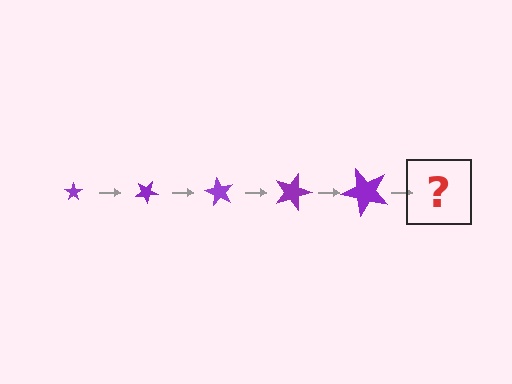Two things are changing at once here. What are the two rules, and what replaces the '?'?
The two rules are that the star grows larger each step and it rotates 30 degrees each step. The '?' should be a star, larger than the previous one and rotated 150 degrees from the start.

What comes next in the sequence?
The next element should be a star, larger than the previous one and rotated 150 degrees from the start.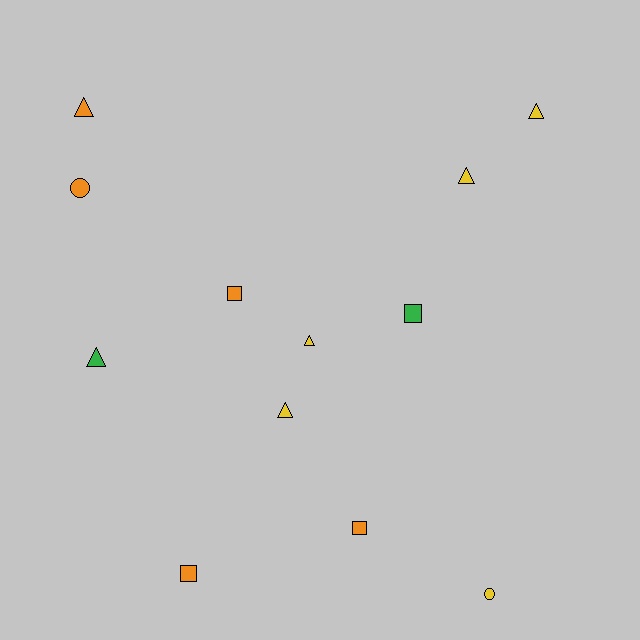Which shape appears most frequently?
Triangle, with 6 objects.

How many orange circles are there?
There is 1 orange circle.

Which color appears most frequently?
Yellow, with 5 objects.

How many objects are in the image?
There are 12 objects.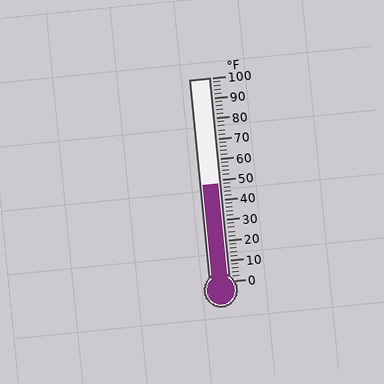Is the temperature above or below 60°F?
The temperature is below 60°F.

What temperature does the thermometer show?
The thermometer shows approximately 48°F.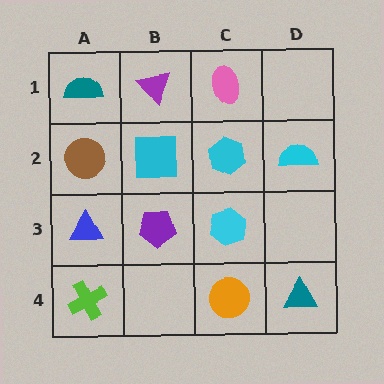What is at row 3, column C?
A cyan hexagon.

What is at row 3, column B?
A purple pentagon.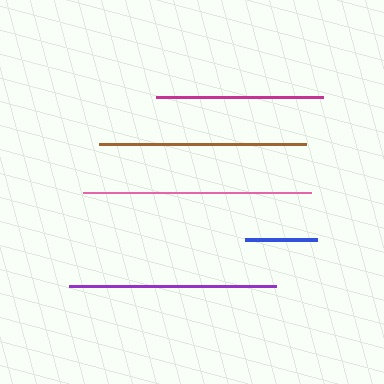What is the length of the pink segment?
The pink segment is approximately 228 pixels long.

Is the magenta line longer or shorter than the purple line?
The purple line is longer than the magenta line.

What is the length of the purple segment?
The purple segment is approximately 207 pixels long.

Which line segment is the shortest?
The blue line is the shortest at approximately 72 pixels.